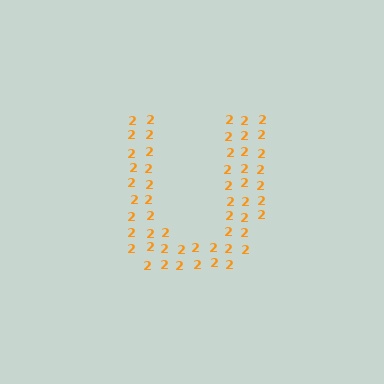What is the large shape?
The large shape is the letter U.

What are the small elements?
The small elements are digit 2's.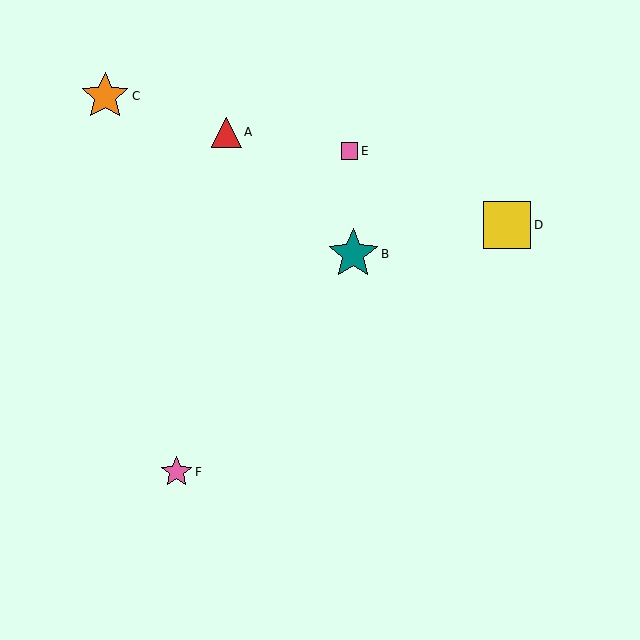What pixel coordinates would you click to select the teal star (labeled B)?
Click at (353, 254) to select the teal star B.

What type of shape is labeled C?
Shape C is an orange star.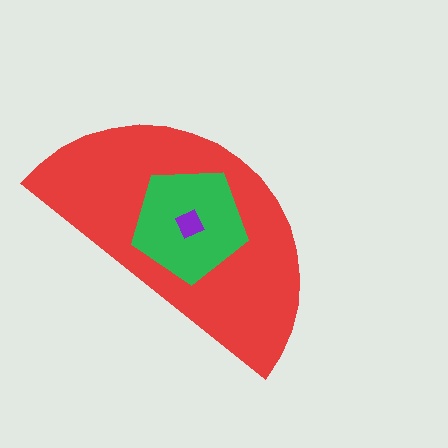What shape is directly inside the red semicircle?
The green pentagon.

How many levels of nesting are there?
3.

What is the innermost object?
The purple diamond.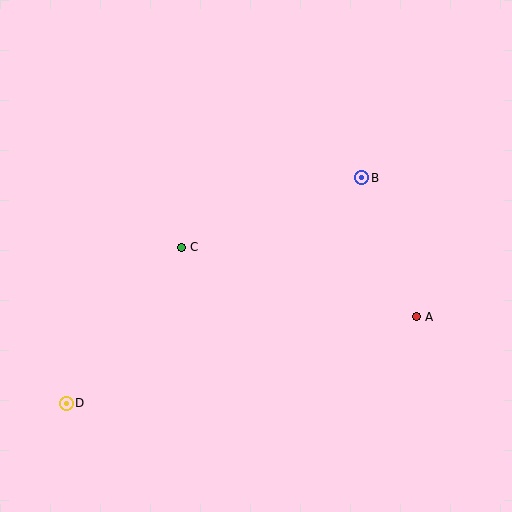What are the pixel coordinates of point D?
Point D is at (66, 403).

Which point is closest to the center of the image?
Point C at (181, 248) is closest to the center.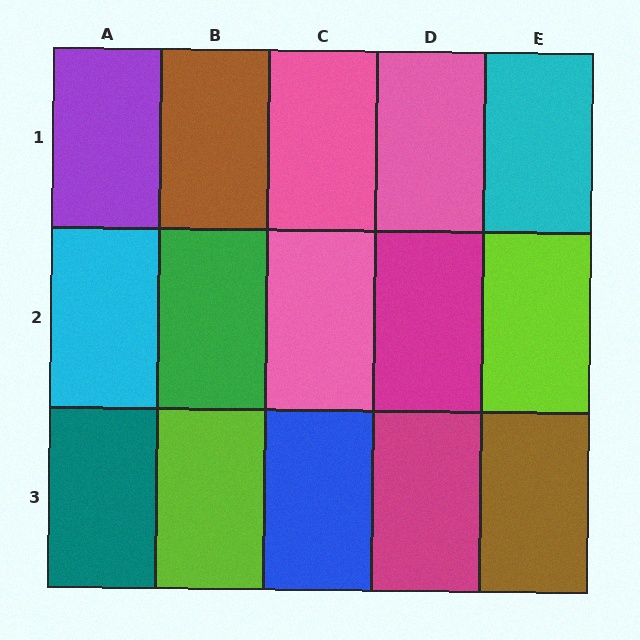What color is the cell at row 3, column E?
Brown.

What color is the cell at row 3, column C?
Blue.